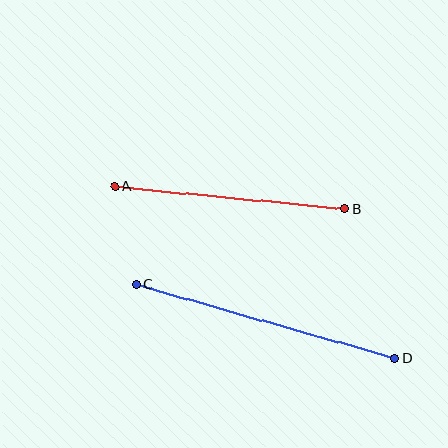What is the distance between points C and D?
The distance is approximately 269 pixels.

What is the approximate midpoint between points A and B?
The midpoint is at approximately (230, 198) pixels.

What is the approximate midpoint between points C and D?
The midpoint is at approximately (265, 321) pixels.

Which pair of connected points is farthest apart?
Points C and D are farthest apart.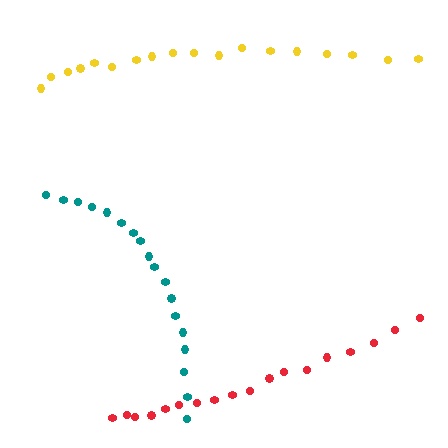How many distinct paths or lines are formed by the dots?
There are 3 distinct paths.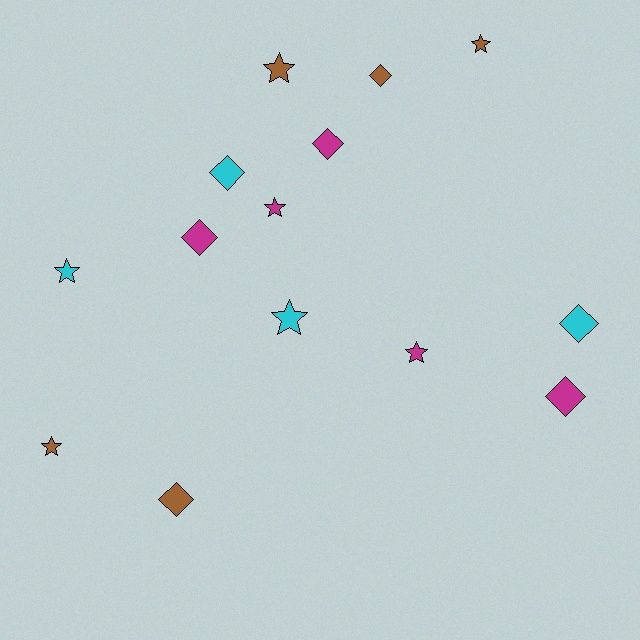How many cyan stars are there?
There are 2 cyan stars.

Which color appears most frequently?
Brown, with 5 objects.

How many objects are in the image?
There are 14 objects.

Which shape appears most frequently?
Star, with 7 objects.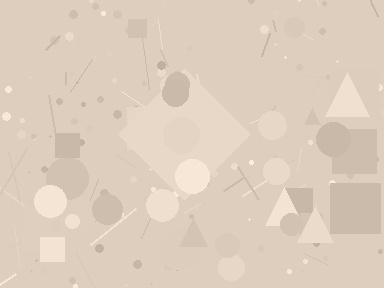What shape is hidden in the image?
A diamond is hidden in the image.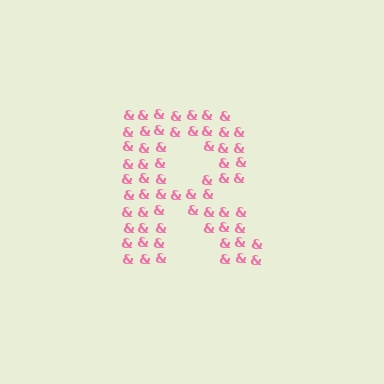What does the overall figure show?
The overall figure shows the letter R.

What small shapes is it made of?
It is made of small ampersands.